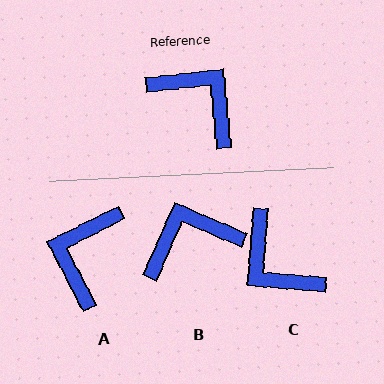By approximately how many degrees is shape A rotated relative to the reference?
Approximately 111 degrees counter-clockwise.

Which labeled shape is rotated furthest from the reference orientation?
C, about 170 degrees away.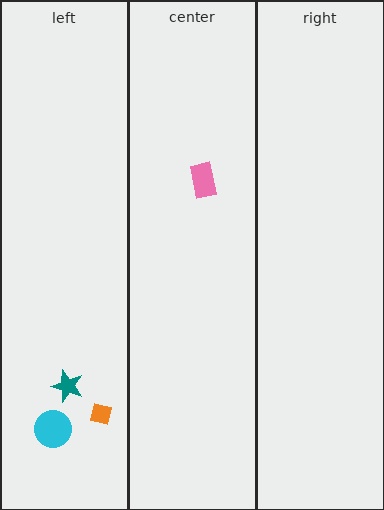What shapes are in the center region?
The pink rectangle.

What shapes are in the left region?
The orange square, the teal star, the cyan circle.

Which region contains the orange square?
The left region.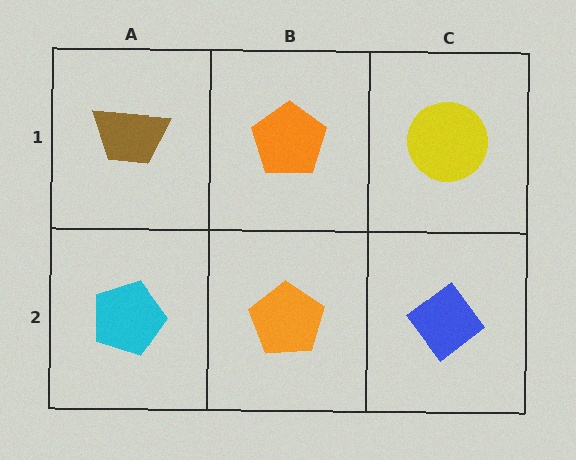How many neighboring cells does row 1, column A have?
2.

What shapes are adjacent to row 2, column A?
A brown trapezoid (row 1, column A), an orange pentagon (row 2, column B).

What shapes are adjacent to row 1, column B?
An orange pentagon (row 2, column B), a brown trapezoid (row 1, column A), a yellow circle (row 1, column C).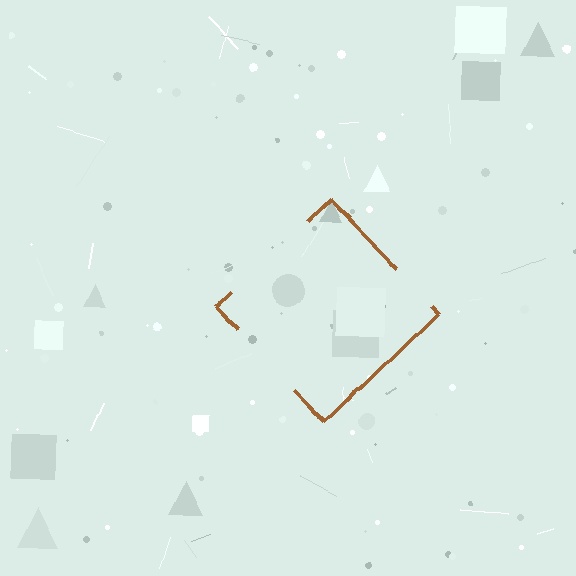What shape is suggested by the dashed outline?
The dashed outline suggests a diamond.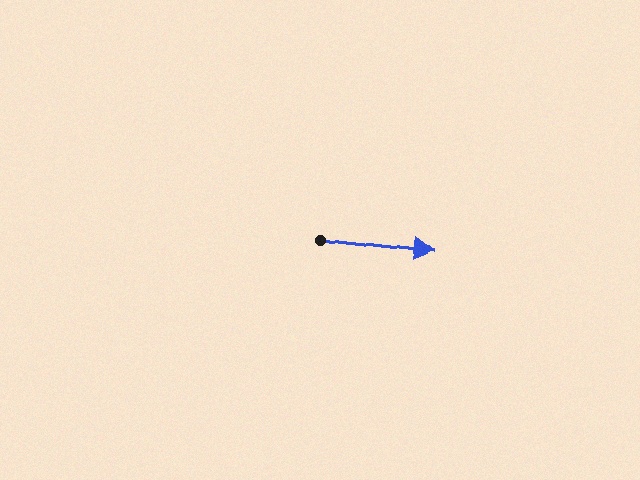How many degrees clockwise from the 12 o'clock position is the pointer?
Approximately 97 degrees.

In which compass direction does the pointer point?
East.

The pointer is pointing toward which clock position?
Roughly 3 o'clock.